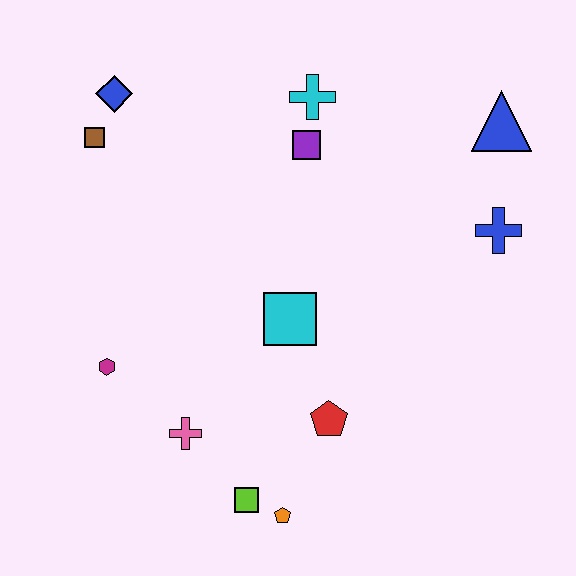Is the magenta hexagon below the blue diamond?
Yes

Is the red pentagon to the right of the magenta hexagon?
Yes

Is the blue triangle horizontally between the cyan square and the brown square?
No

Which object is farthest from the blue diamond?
The orange pentagon is farthest from the blue diamond.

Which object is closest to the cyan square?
The red pentagon is closest to the cyan square.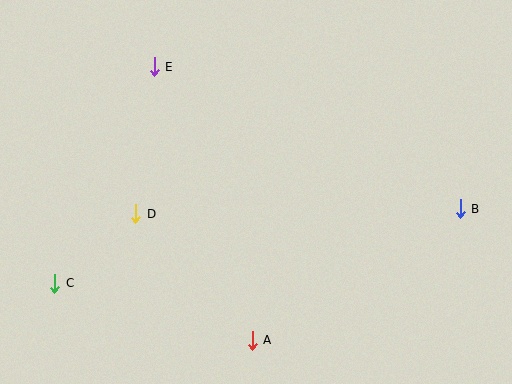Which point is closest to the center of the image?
Point D at (136, 214) is closest to the center.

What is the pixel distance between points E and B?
The distance between E and B is 337 pixels.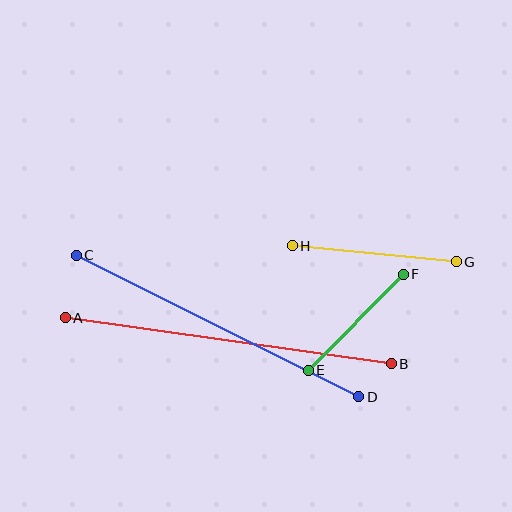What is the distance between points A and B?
The distance is approximately 329 pixels.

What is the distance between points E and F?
The distance is approximately 135 pixels.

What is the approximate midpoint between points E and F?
The midpoint is at approximately (356, 322) pixels.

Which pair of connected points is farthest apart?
Points A and B are farthest apart.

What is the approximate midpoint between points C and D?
The midpoint is at approximately (217, 326) pixels.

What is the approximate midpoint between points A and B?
The midpoint is at approximately (228, 341) pixels.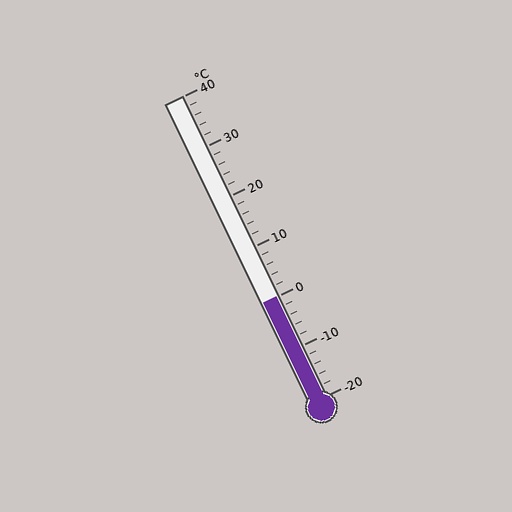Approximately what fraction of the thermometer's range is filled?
The thermometer is filled to approximately 35% of its range.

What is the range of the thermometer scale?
The thermometer scale ranges from -20°C to 40°C.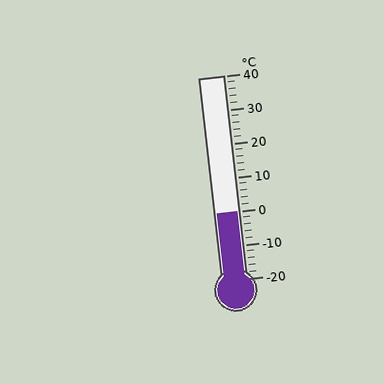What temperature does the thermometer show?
The thermometer shows approximately 0°C.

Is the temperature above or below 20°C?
The temperature is below 20°C.